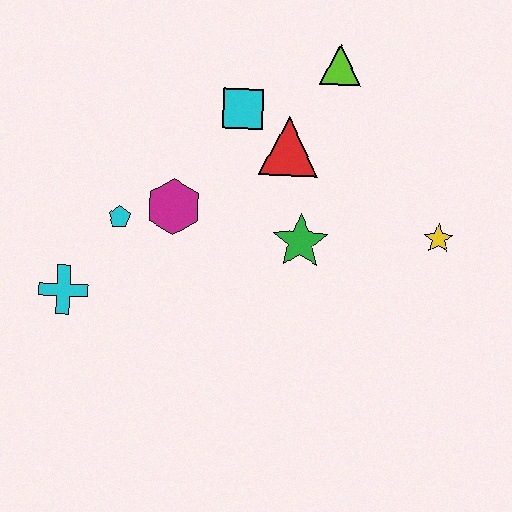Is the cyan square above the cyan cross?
Yes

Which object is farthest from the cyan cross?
The yellow star is farthest from the cyan cross.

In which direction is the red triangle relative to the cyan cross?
The red triangle is to the right of the cyan cross.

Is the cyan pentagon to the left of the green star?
Yes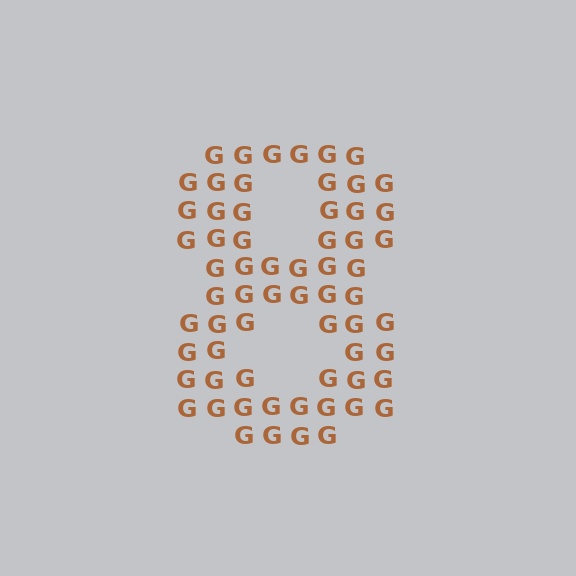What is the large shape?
The large shape is the digit 8.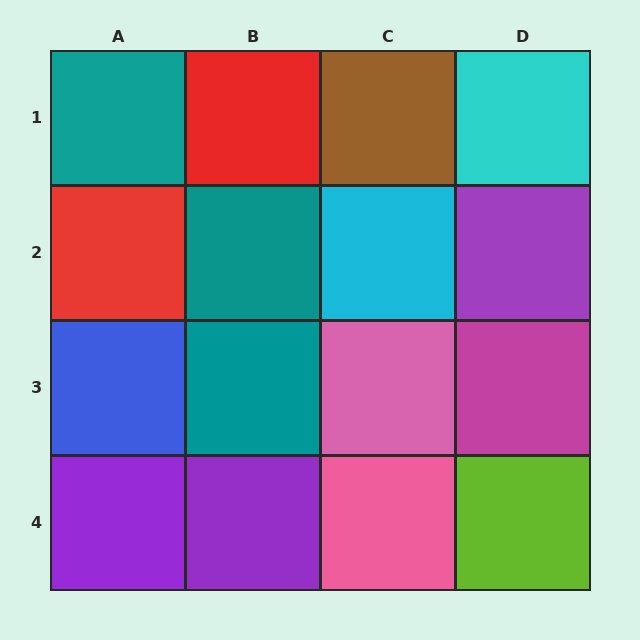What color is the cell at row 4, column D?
Lime.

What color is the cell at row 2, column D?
Purple.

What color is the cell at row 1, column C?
Brown.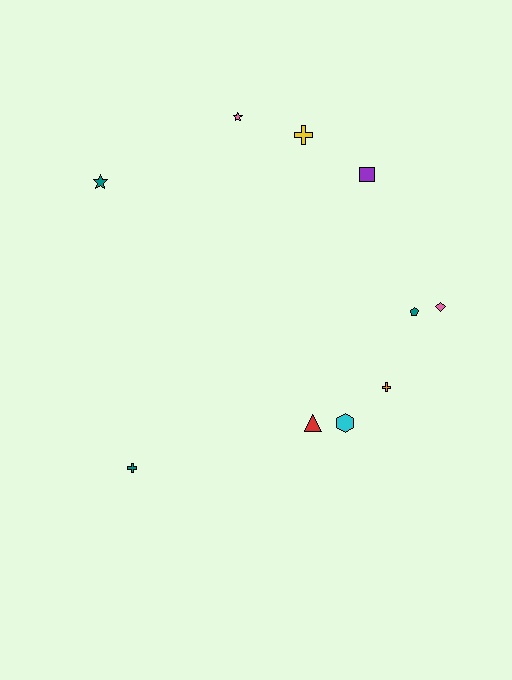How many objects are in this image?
There are 10 objects.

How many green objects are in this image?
There are no green objects.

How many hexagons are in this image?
There is 1 hexagon.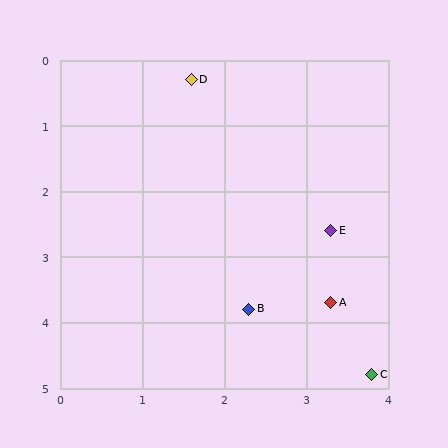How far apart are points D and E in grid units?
Points D and E are about 2.9 grid units apart.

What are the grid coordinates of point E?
Point E is at approximately (3.3, 2.6).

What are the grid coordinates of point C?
Point C is at approximately (3.8, 4.8).